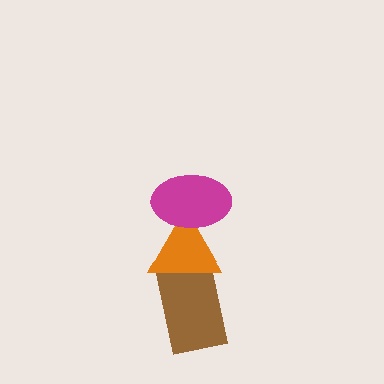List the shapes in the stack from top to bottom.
From top to bottom: the magenta ellipse, the orange triangle, the brown rectangle.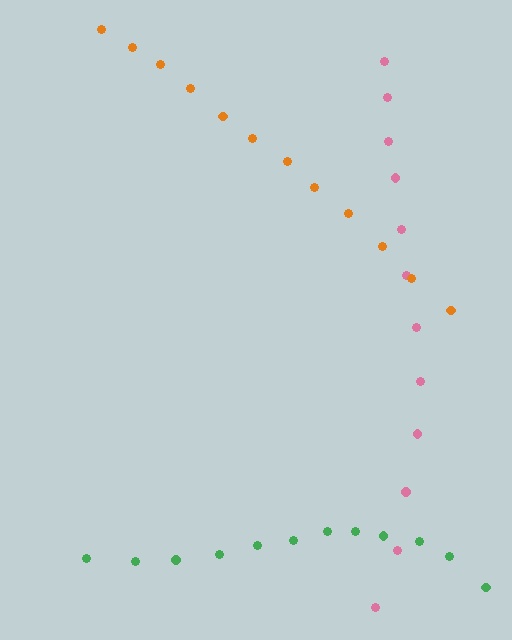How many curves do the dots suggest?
There are 3 distinct paths.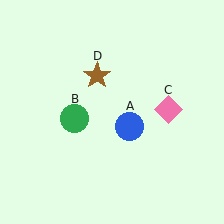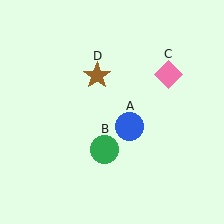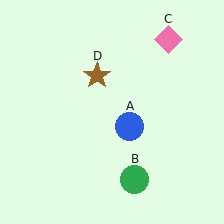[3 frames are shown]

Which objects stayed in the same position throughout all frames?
Blue circle (object A) and brown star (object D) remained stationary.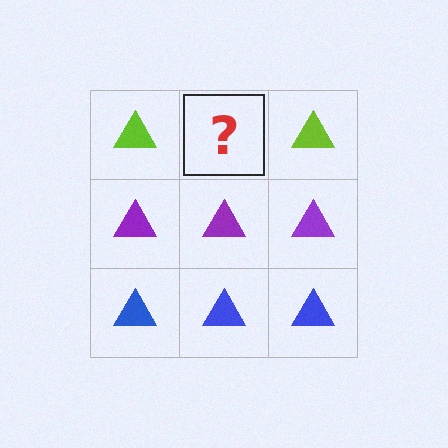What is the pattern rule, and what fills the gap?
The rule is that each row has a consistent color. The gap should be filled with a lime triangle.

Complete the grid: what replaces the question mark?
The question mark should be replaced with a lime triangle.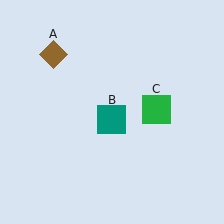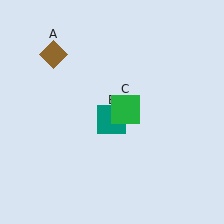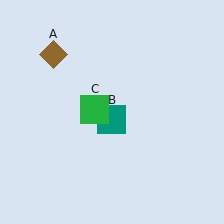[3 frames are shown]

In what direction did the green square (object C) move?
The green square (object C) moved left.